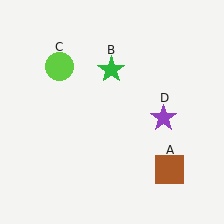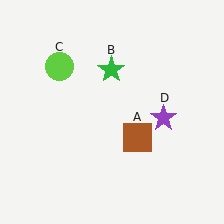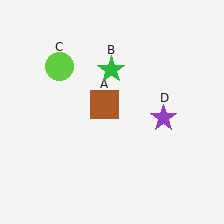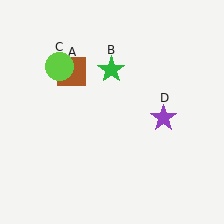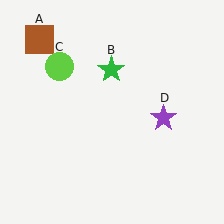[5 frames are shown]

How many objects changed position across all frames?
1 object changed position: brown square (object A).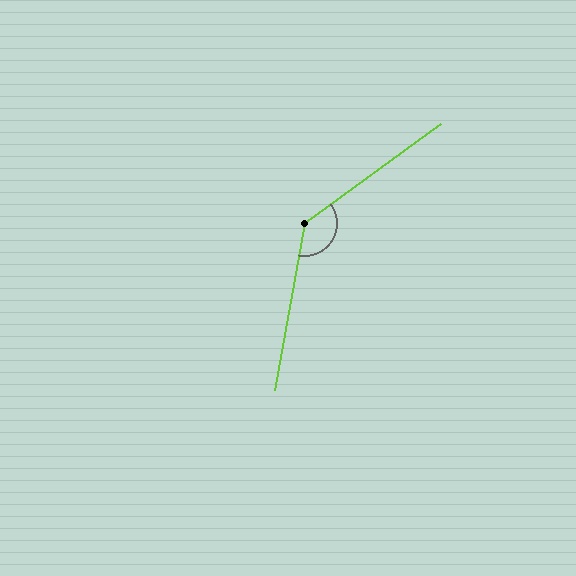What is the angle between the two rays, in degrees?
Approximately 136 degrees.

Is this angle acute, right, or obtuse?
It is obtuse.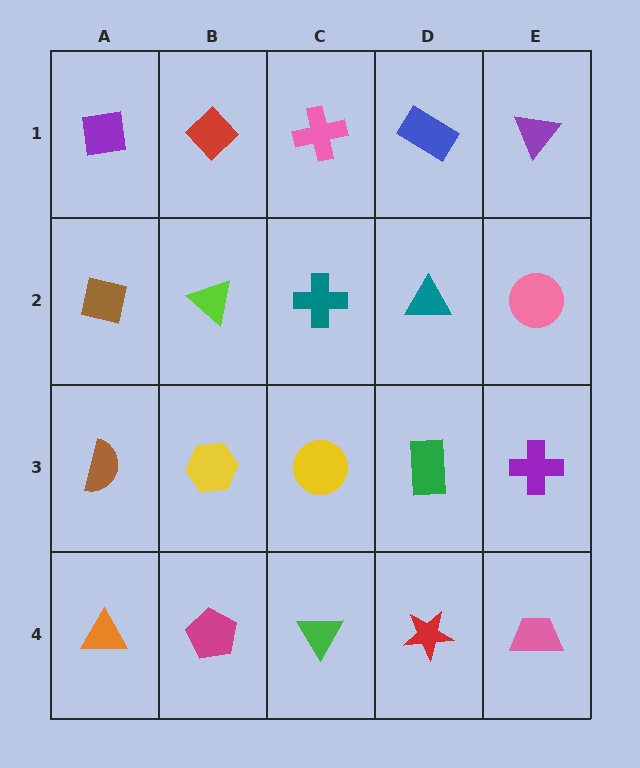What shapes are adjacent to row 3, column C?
A teal cross (row 2, column C), a green triangle (row 4, column C), a yellow hexagon (row 3, column B), a green rectangle (row 3, column D).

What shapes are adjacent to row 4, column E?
A purple cross (row 3, column E), a red star (row 4, column D).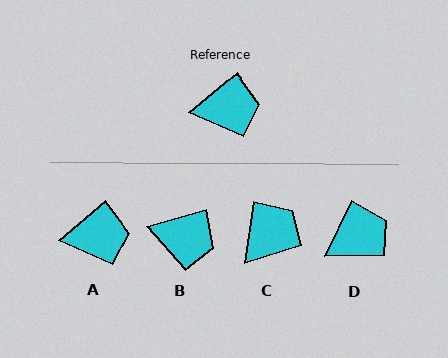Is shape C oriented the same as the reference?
No, it is off by about 41 degrees.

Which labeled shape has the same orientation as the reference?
A.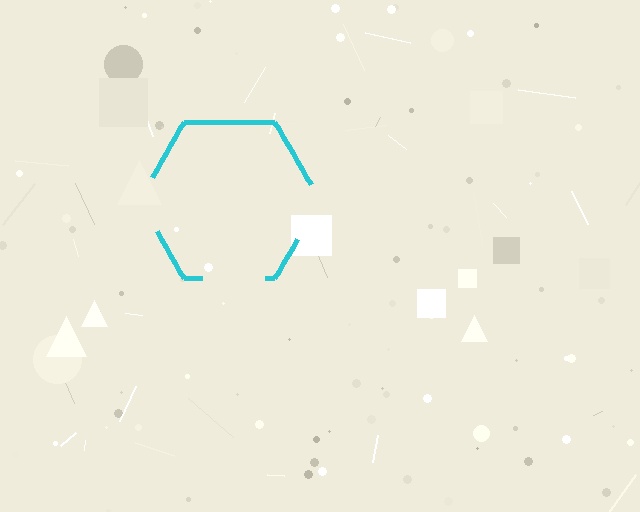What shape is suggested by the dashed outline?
The dashed outline suggests a hexagon.